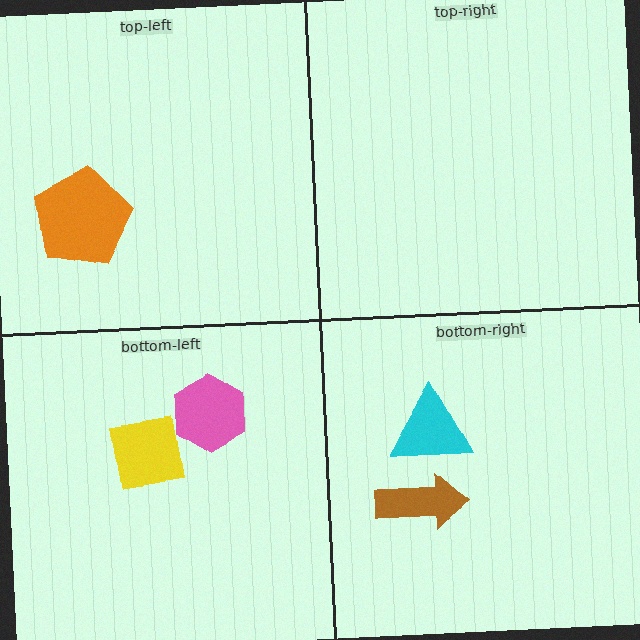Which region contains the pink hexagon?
The bottom-left region.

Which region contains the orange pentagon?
The top-left region.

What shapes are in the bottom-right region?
The cyan triangle, the brown arrow.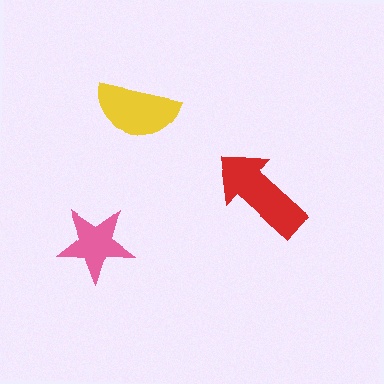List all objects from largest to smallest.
The red arrow, the yellow semicircle, the pink star.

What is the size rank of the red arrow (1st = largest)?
1st.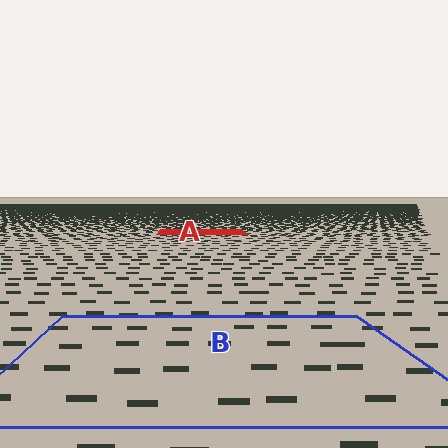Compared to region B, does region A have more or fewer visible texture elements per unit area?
Region A has more texture elements per unit area — they are packed more densely because it is farther away.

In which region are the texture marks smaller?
The texture marks are smaller in region A, because it is farther away.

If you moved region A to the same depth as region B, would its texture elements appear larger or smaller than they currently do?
They would appear larger. At a closer depth, the same texture elements are projected at a bigger on-screen size.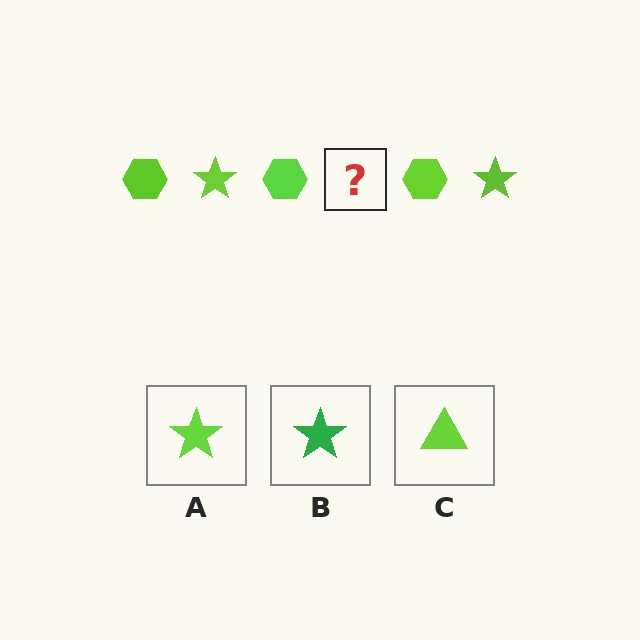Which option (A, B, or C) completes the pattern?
A.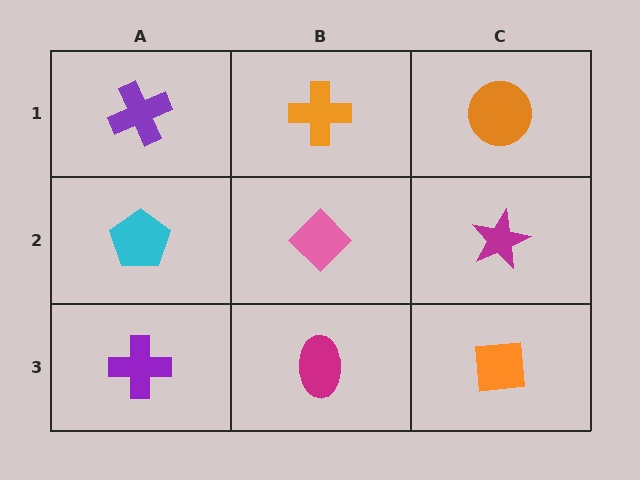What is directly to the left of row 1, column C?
An orange cross.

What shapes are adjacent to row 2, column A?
A purple cross (row 1, column A), a purple cross (row 3, column A), a pink diamond (row 2, column B).